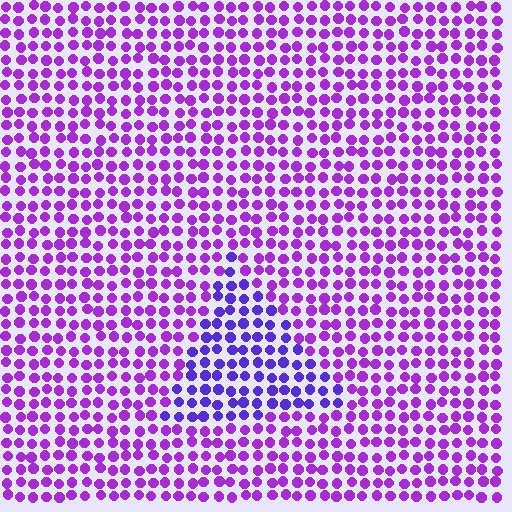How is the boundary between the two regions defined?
The boundary is defined purely by a slight shift in hue (about 30 degrees). Spacing, size, and orientation are identical on both sides.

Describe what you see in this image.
The image is filled with small purple elements in a uniform arrangement. A triangle-shaped region is visible where the elements are tinted to a slightly different hue, forming a subtle color boundary.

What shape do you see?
I see a triangle.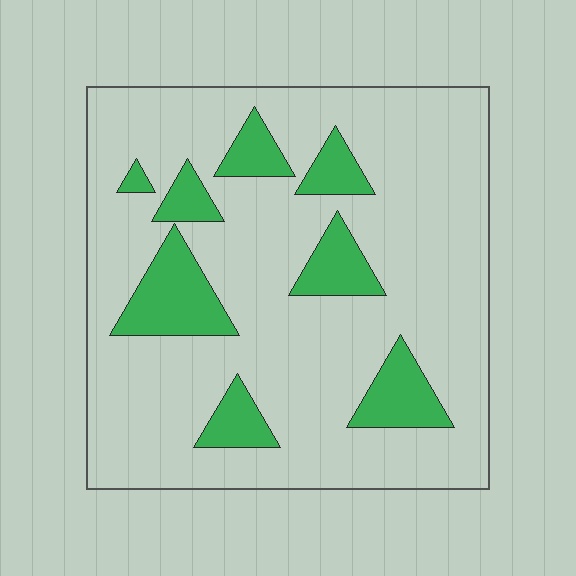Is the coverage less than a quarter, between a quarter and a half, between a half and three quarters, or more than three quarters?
Less than a quarter.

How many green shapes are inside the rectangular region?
8.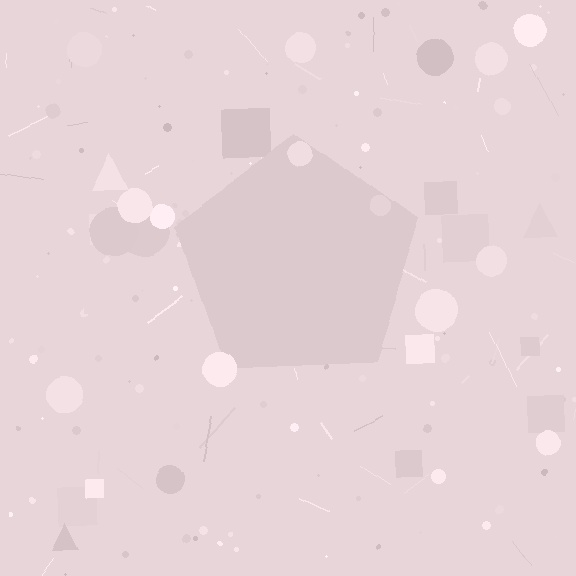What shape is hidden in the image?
A pentagon is hidden in the image.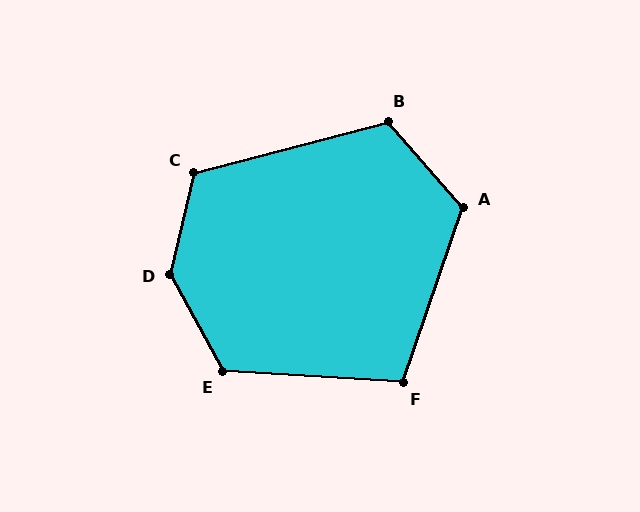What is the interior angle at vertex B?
Approximately 116 degrees (obtuse).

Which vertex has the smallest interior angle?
F, at approximately 105 degrees.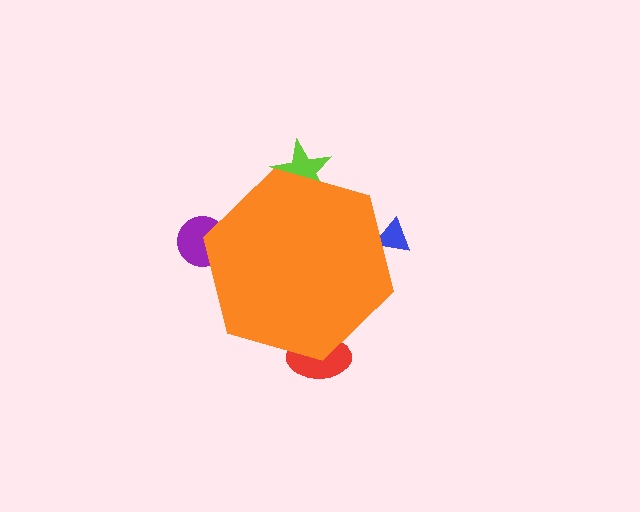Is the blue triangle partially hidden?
Yes, the blue triangle is partially hidden behind the orange hexagon.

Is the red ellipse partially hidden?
Yes, the red ellipse is partially hidden behind the orange hexagon.